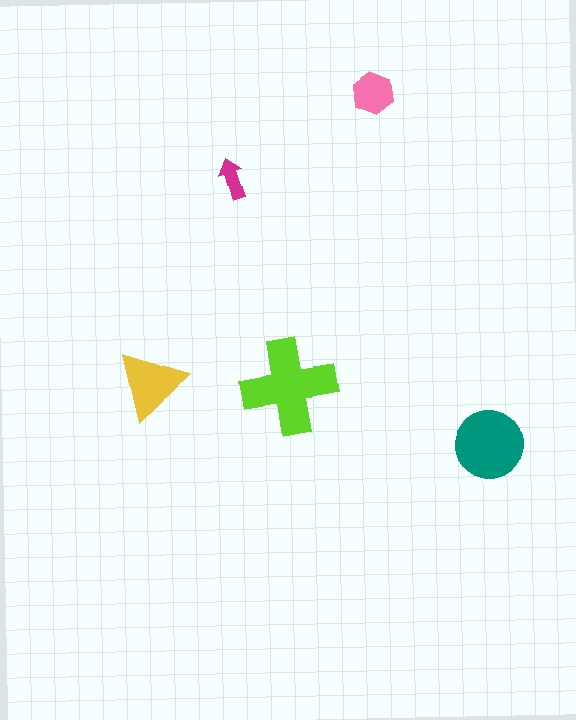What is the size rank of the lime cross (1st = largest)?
1st.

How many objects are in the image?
There are 5 objects in the image.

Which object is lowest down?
The teal circle is bottommost.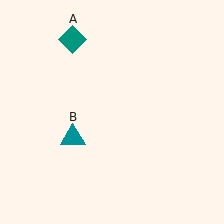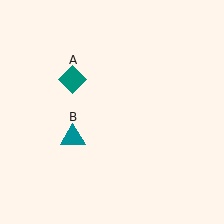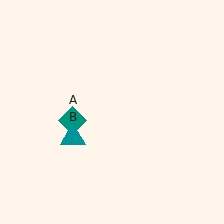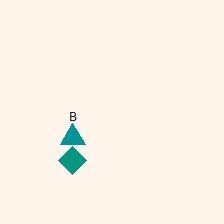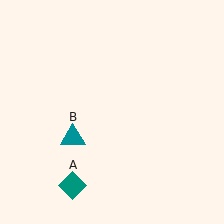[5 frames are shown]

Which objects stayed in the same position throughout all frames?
Teal triangle (object B) remained stationary.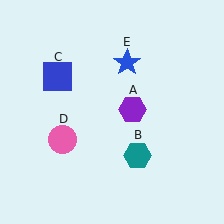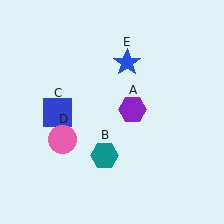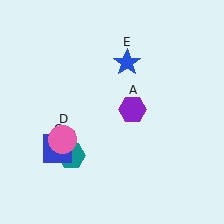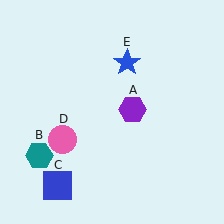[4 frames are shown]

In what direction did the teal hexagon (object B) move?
The teal hexagon (object B) moved left.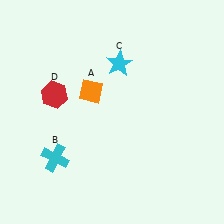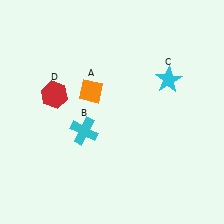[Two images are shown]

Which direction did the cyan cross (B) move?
The cyan cross (B) moved right.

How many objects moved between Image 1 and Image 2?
2 objects moved between the two images.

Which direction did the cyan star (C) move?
The cyan star (C) moved right.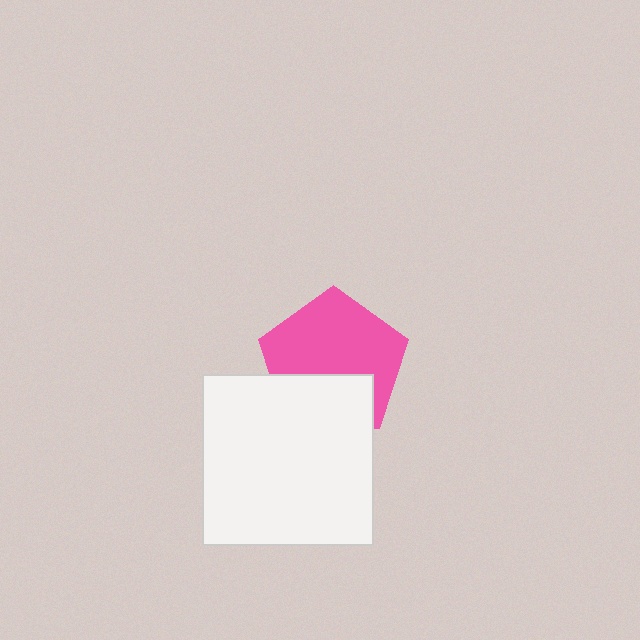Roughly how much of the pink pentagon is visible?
About half of it is visible (roughly 65%).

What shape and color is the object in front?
The object in front is a white square.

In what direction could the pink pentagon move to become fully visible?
The pink pentagon could move up. That would shift it out from behind the white square entirely.